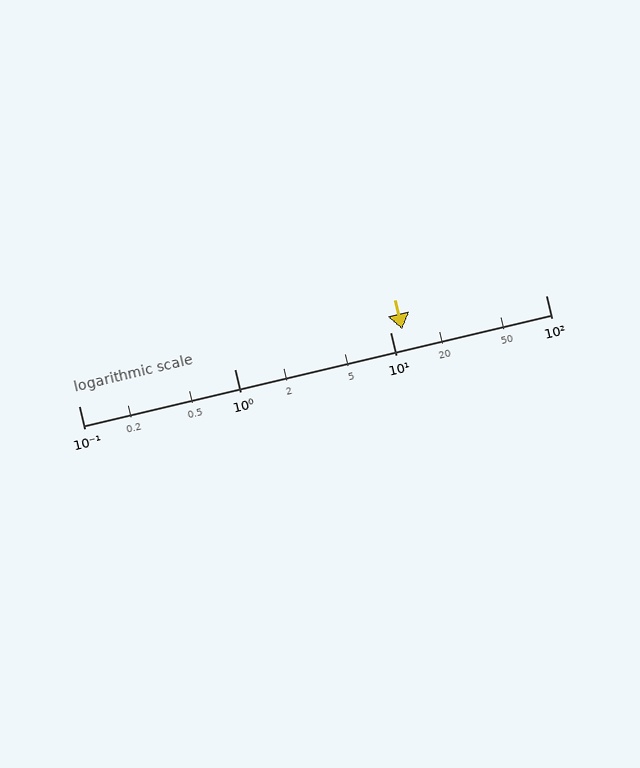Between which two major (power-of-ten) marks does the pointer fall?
The pointer is between 10 and 100.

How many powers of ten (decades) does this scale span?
The scale spans 3 decades, from 0.1 to 100.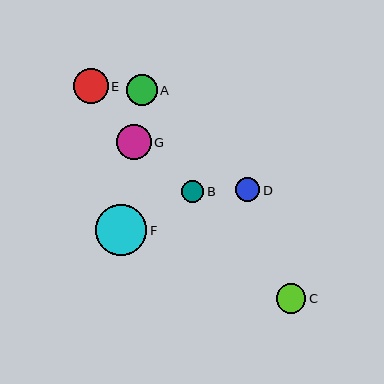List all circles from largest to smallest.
From largest to smallest: F, G, E, A, C, D, B.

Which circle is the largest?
Circle F is the largest with a size of approximately 51 pixels.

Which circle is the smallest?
Circle B is the smallest with a size of approximately 22 pixels.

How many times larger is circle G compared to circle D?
Circle G is approximately 1.4 times the size of circle D.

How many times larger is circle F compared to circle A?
Circle F is approximately 1.6 times the size of circle A.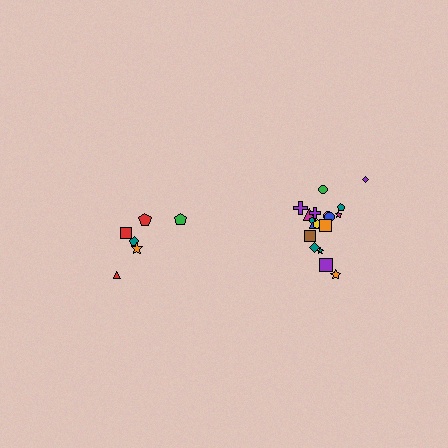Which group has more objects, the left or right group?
The right group.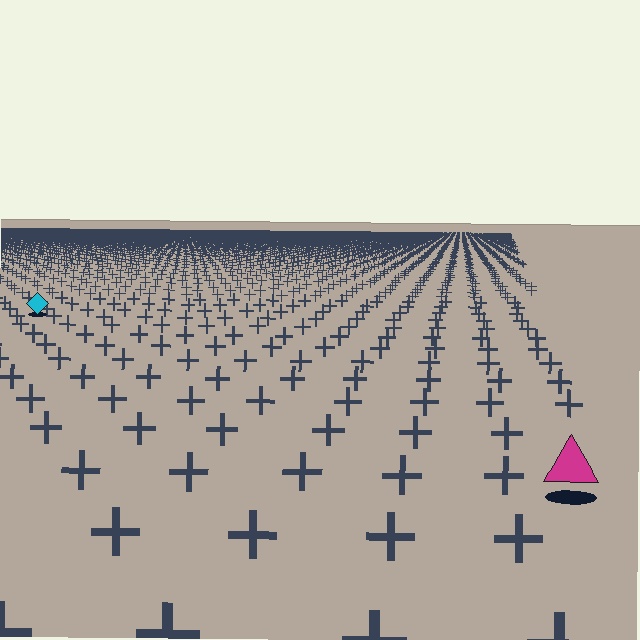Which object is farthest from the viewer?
The cyan diamond is farthest from the viewer. It appears smaller and the ground texture around it is denser.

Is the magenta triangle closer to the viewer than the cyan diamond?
Yes. The magenta triangle is closer — you can tell from the texture gradient: the ground texture is coarser near it.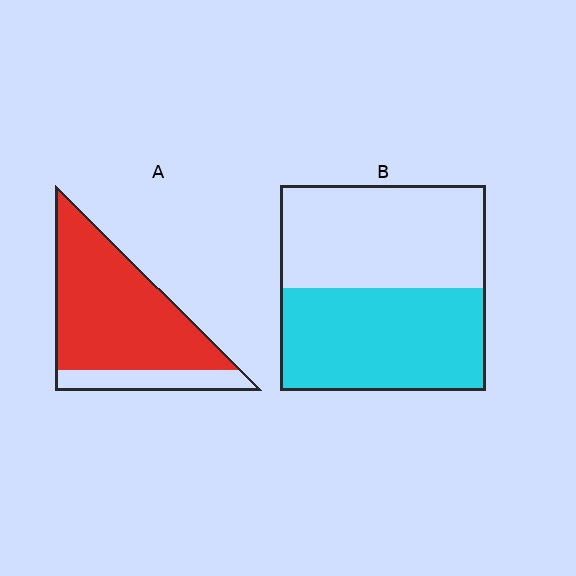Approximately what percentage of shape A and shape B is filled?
A is approximately 80% and B is approximately 50%.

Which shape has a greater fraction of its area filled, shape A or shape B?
Shape A.